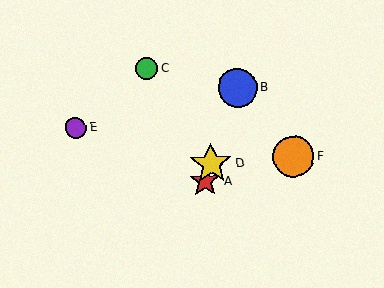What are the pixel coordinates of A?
Object A is at (205, 181).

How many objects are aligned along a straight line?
3 objects (A, B, D) are aligned along a straight line.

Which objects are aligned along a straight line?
Objects A, B, D are aligned along a straight line.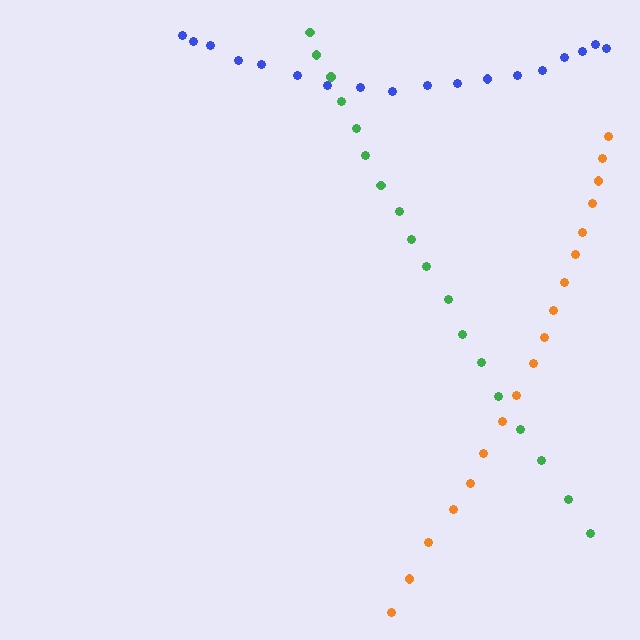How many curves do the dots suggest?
There are 3 distinct paths.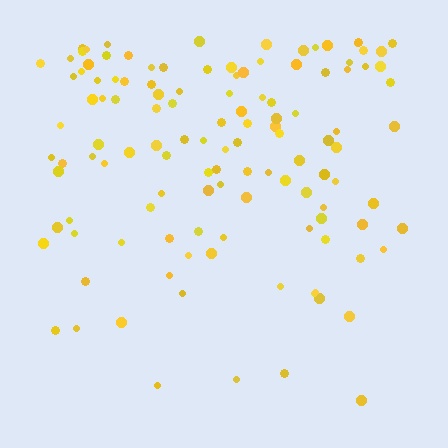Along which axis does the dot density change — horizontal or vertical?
Vertical.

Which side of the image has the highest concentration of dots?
The top.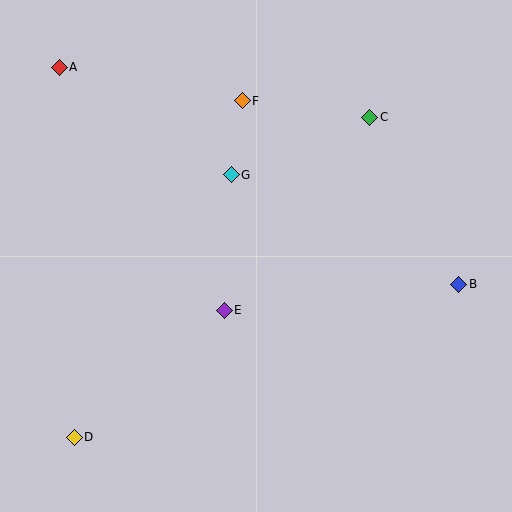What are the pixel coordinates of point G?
Point G is at (231, 175).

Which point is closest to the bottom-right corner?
Point B is closest to the bottom-right corner.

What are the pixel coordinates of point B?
Point B is at (459, 284).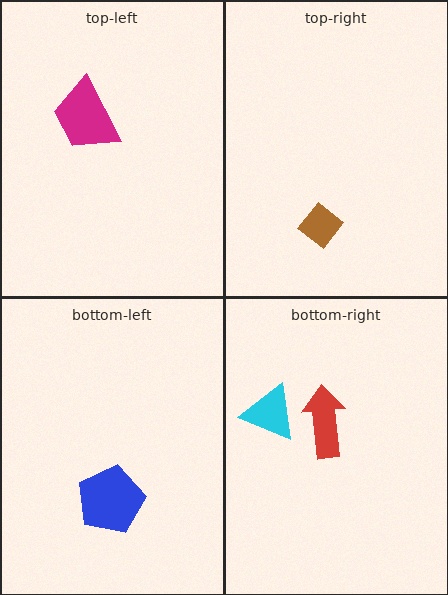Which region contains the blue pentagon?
The bottom-left region.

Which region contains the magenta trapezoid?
The top-left region.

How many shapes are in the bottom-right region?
2.